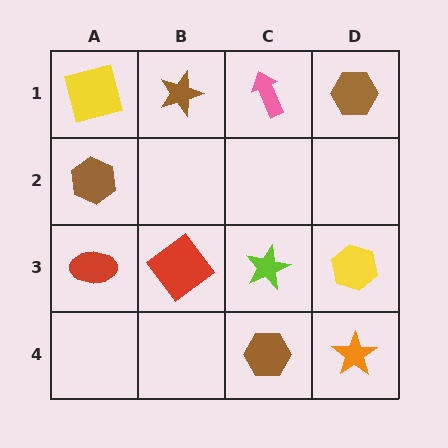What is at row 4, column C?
A brown hexagon.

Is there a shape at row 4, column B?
No, that cell is empty.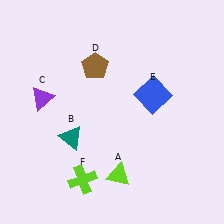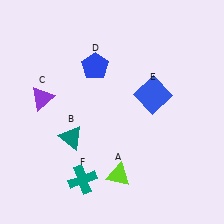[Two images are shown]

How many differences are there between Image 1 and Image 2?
There are 2 differences between the two images.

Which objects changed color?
D changed from brown to blue. F changed from lime to teal.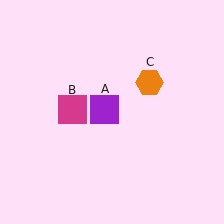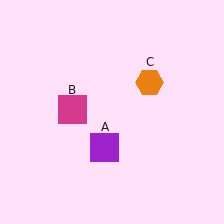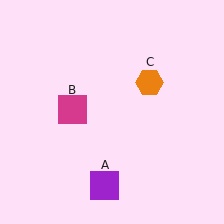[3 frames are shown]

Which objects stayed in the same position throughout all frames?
Magenta square (object B) and orange hexagon (object C) remained stationary.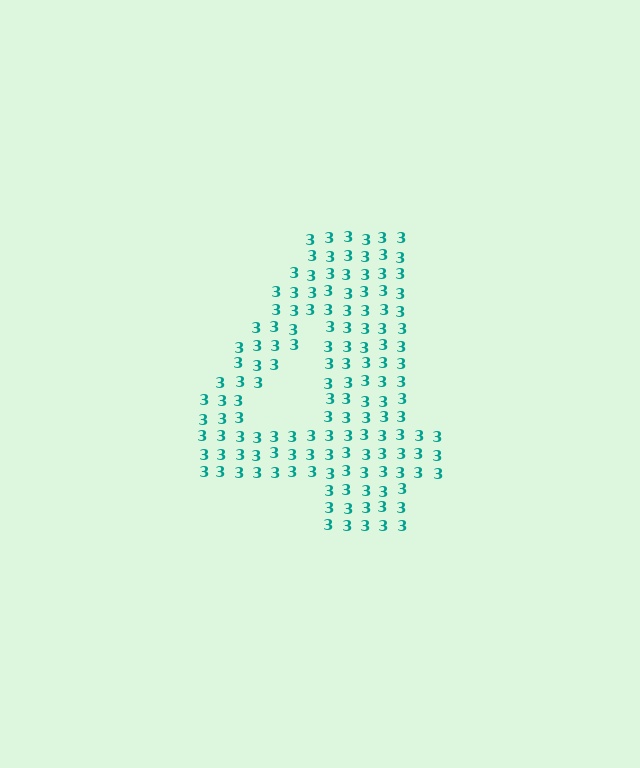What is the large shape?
The large shape is the digit 4.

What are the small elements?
The small elements are digit 3's.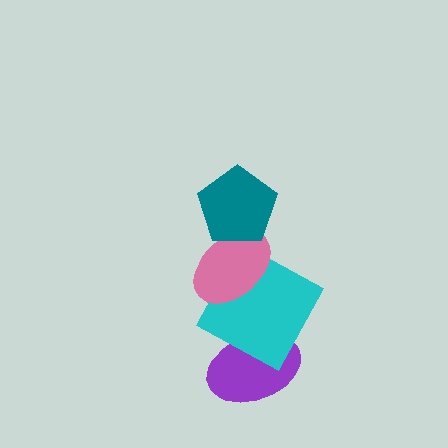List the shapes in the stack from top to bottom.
From top to bottom: the teal pentagon, the pink ellipse, the cyan square, the purple ellipse.